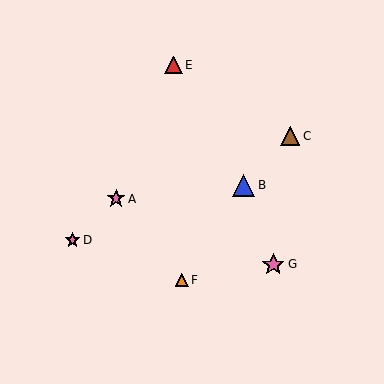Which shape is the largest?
The pink star (labeled G) is the largest.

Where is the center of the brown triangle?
The center of the brown triangle is at (290, 136).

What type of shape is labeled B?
Shape B is a blue triangle.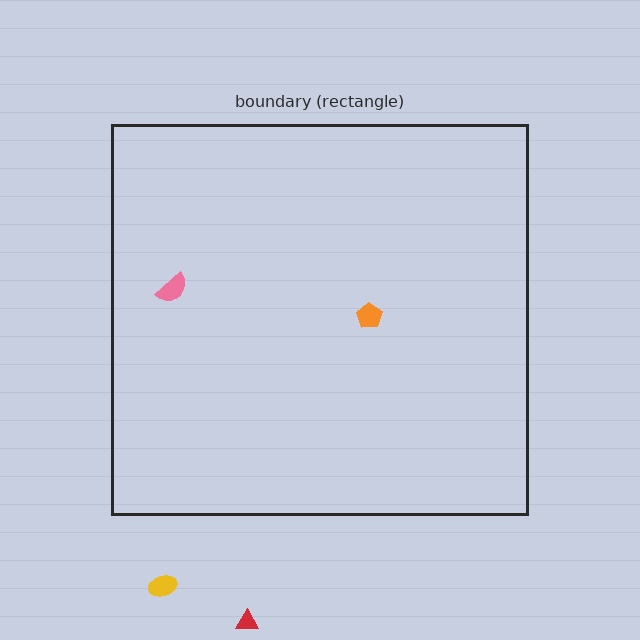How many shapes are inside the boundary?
2 inside, 2 outside.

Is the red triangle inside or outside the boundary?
Outside.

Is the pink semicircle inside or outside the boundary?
Inside.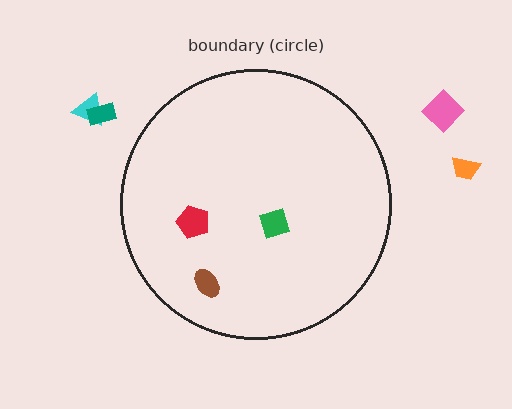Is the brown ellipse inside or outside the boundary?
Inside.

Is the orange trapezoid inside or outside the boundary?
Outside.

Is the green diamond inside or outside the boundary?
Inside.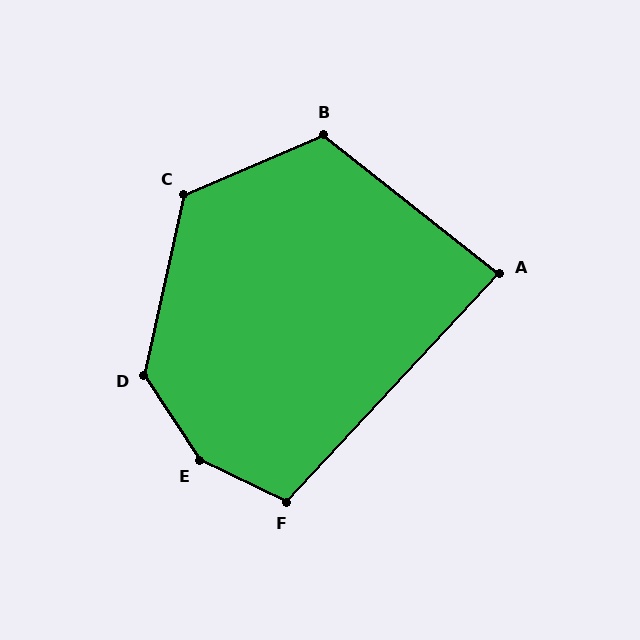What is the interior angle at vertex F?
Approximately 107 degrees (obtuse).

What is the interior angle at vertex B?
Approximately 119 degrees (obtuse).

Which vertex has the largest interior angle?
E, at approximately 149 degrees.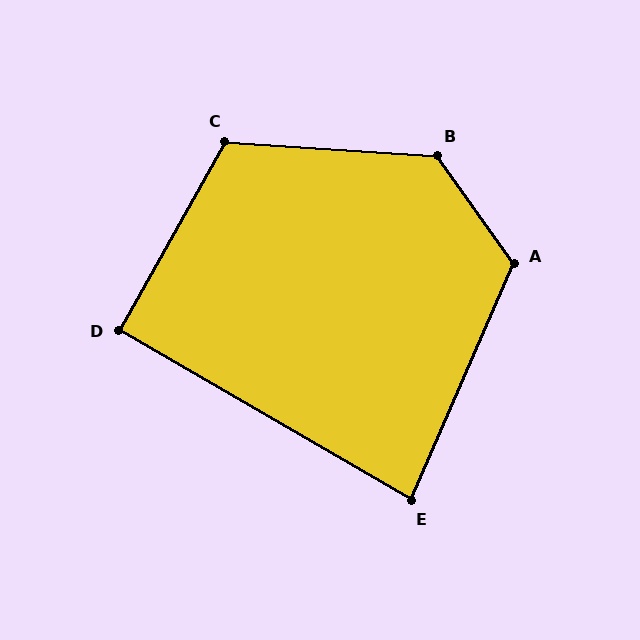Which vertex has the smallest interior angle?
E, at approximately 83 degrees.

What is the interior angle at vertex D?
Approximately 91 degrees (approximately right).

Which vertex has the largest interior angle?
B, at approximately 129 degrees.